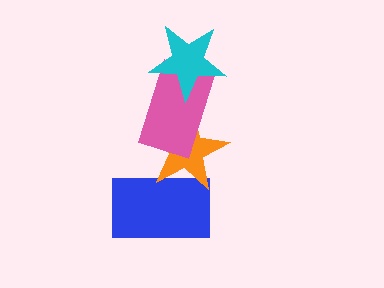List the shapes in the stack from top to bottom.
From top to bottom: the cyan star, the pink rectangle, the orange star, the blue rectangle.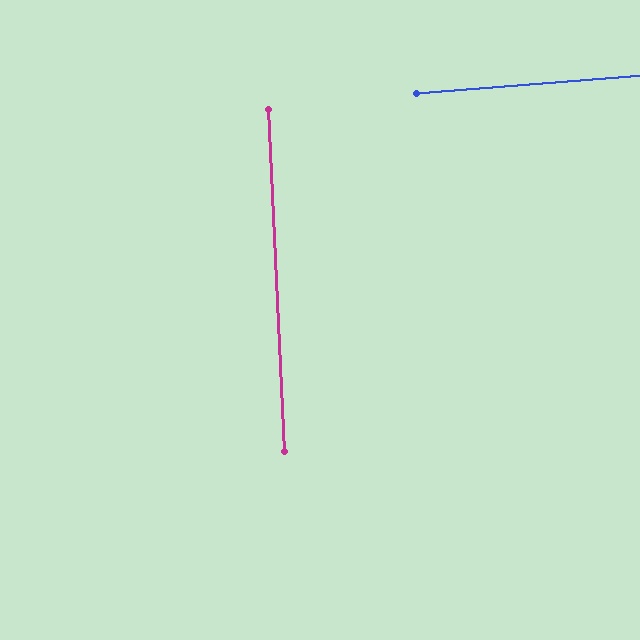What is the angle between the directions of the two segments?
Approximately 88 degrees.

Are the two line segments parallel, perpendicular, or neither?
Perpendicular — they meet at approximately 88°.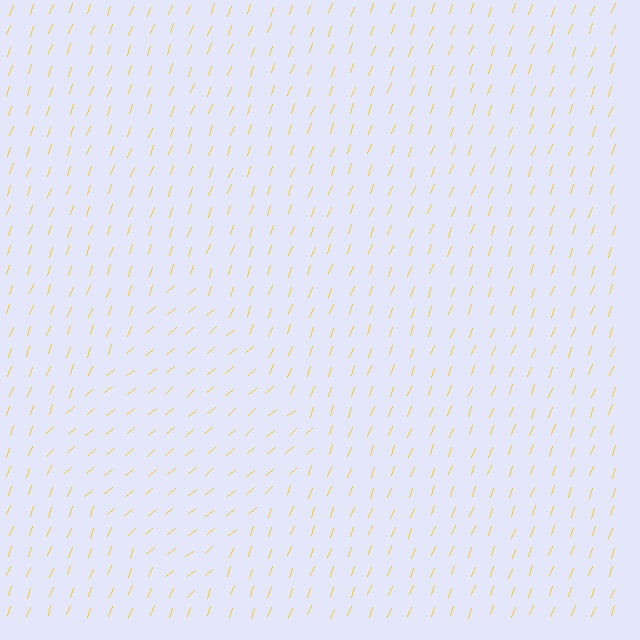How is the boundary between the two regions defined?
The boundary is defined purely by a change in line orientation (approximately 31 degrees difference). All lines are the same color and thickness.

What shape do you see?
I see a diamond.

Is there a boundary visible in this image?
Yes, there is a texture boundary formed by a change in line orientation.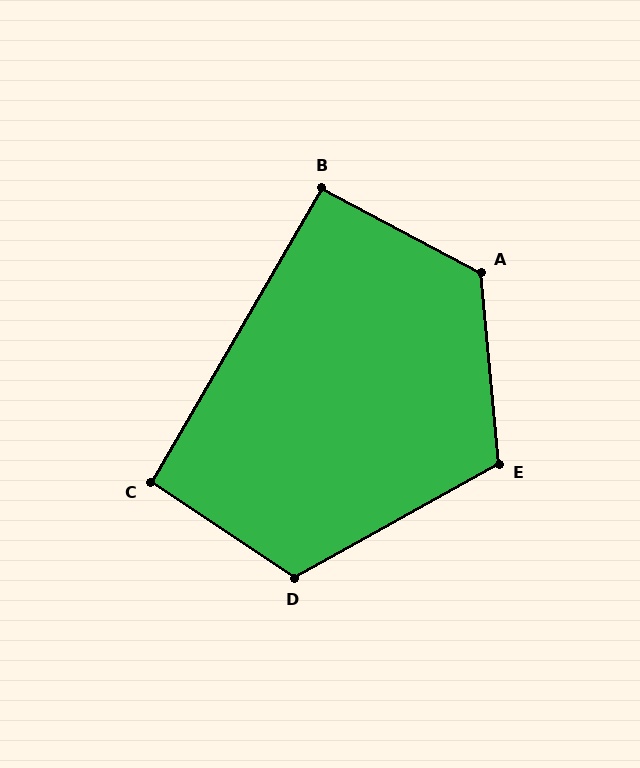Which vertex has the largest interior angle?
A, at approximately 123 degrees.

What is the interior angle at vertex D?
Approximately 117 degrees (obtuse).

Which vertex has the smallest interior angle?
B, at approximately 92 degrees.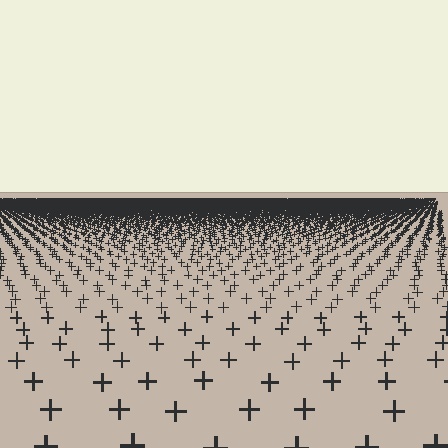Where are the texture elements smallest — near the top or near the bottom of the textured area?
Near the top.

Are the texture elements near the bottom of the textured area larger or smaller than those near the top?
Larger. Near the bottom, elements are closer to the viewer and appear at a bigger on-screen size.